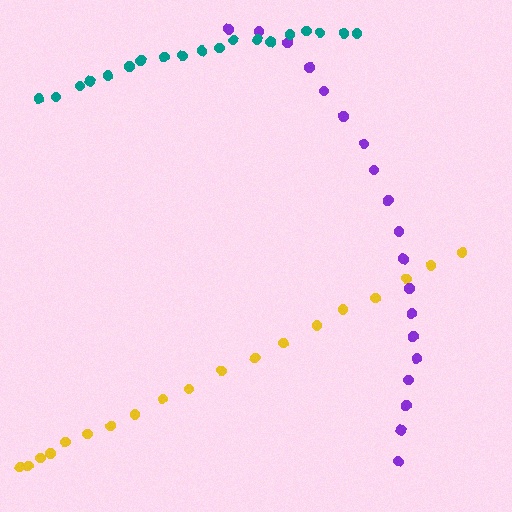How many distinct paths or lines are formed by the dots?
There are 3 distinct paths.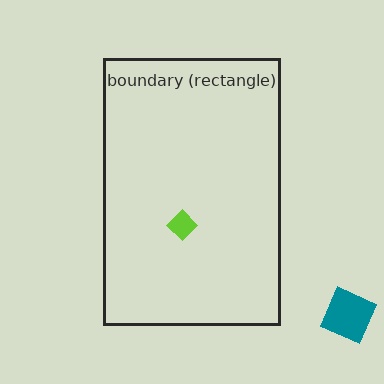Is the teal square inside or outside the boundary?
Outside.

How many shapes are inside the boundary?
1 inside, 1 outside.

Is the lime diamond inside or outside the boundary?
Inside.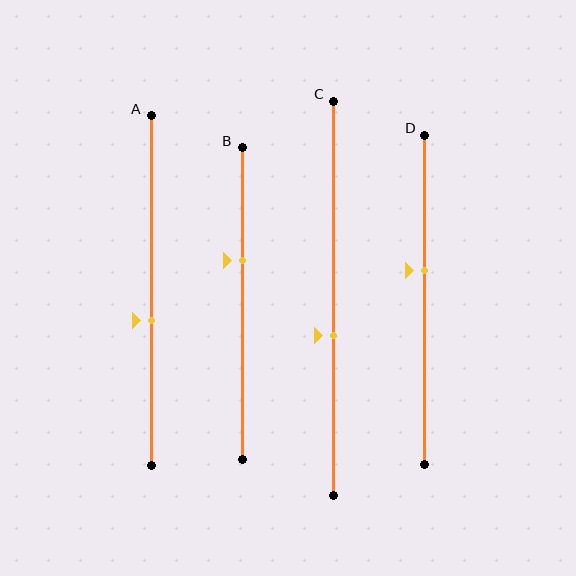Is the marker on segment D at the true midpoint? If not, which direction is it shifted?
No, the marker on segment D is shifted upward by about 9% of the segment length.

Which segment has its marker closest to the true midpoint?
Segment A has its marker closest to the true midpoint.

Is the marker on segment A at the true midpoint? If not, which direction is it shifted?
No, the marker on segment A is shifted downward by about 9% of the segment length.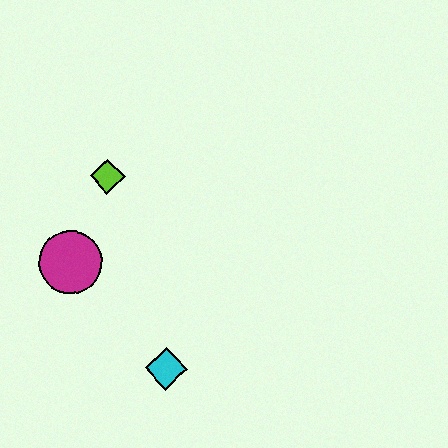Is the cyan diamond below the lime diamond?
Yes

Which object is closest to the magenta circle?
The lime diamond is closest to the magenta circle.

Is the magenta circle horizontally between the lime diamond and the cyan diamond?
No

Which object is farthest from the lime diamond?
The cyan diamond is farthest from the lime diamond.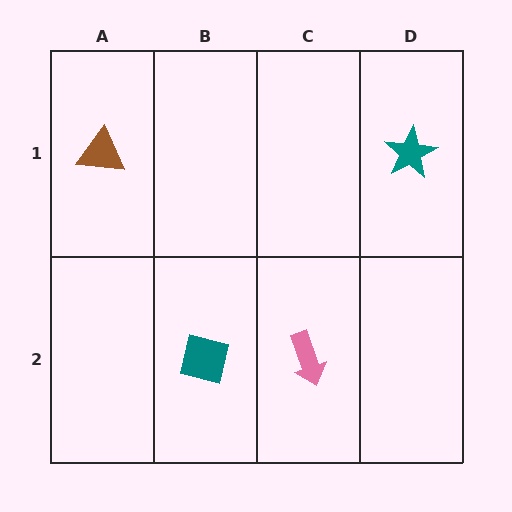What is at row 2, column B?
A teal square.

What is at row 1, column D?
A teal star.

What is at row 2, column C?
A pink arrow.